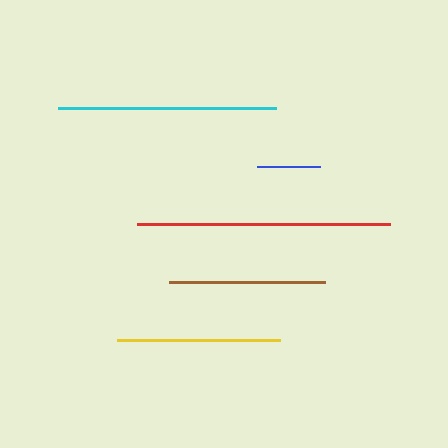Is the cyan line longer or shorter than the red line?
The red line is longer than the cyan line.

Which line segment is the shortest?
The blue line is the shortest at approximately 63 pixels.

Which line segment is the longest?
The red line is the longest at approximately 253 pixels.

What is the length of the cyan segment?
The cyan segment is approximately 217 pixels long.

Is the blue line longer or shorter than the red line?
The red line is longer than the blue line.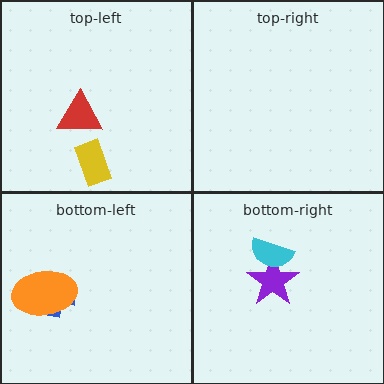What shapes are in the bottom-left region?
The blue cross, the orange ellipse.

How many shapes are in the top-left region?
2.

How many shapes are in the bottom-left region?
2.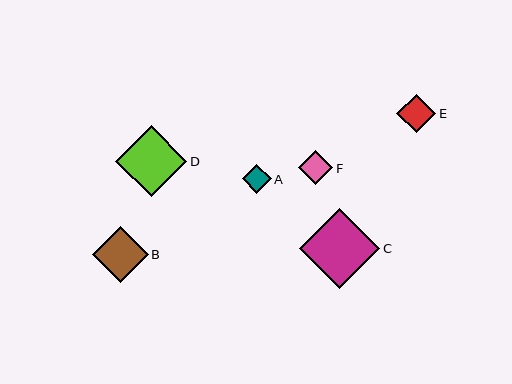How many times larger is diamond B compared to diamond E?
Diamond B is approximately 1.4 times the size of diamond E.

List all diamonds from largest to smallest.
From largest to smallest: C, D, B, E, F, A.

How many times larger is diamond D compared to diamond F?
Diamond D is approximately 2.1 times the size of diamond F.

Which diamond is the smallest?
Diamond A is the smallest with a size of approximately 29 pixels.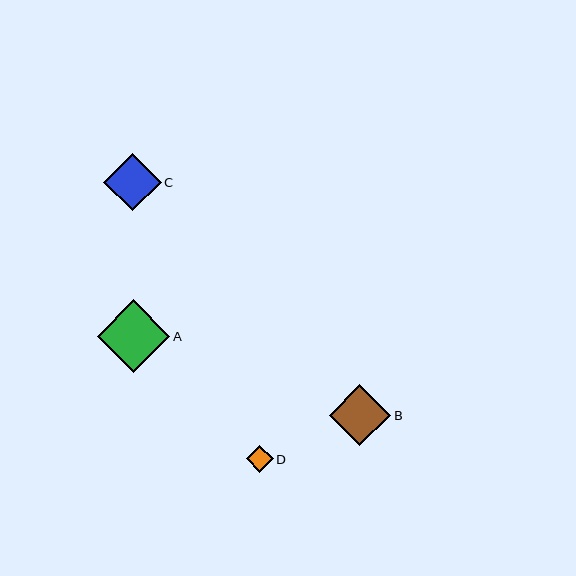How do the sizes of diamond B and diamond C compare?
Diamond B and diamond C are approximately the same size.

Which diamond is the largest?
Diamond A is the largest with a size of approximately 72 pixels.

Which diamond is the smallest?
Diamond D is the smallest with a size of approximately 27 pixels.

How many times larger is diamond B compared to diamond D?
Diamond B is approximately 2.3 times the size of diamond D.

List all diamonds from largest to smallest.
From largest to smallest: A, B, C, D.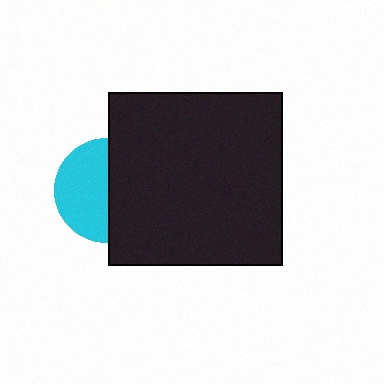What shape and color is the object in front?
The object in front is a black square.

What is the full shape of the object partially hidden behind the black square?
The partially hidden object is a cyan circle.